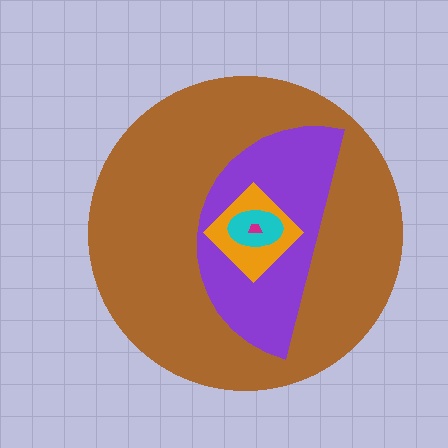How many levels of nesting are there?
5.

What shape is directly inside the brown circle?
The purple semicircle.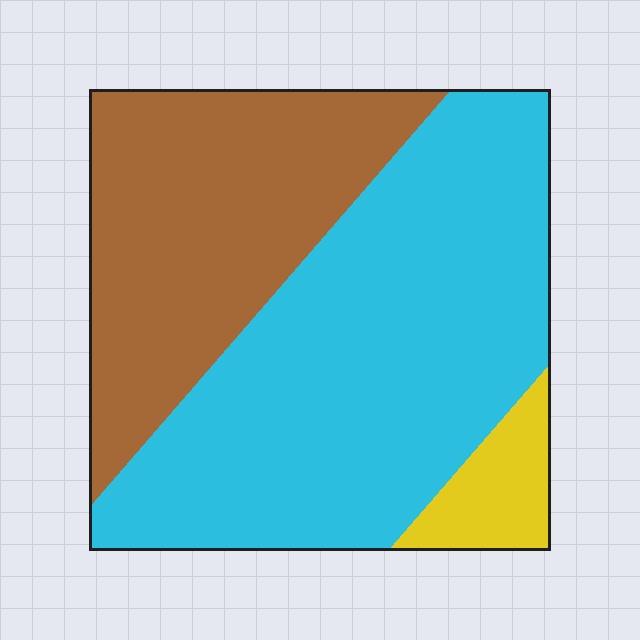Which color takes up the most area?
Cyan, at roughly 55%.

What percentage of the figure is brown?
Brown takes up about three eighths (3/8) of the figure.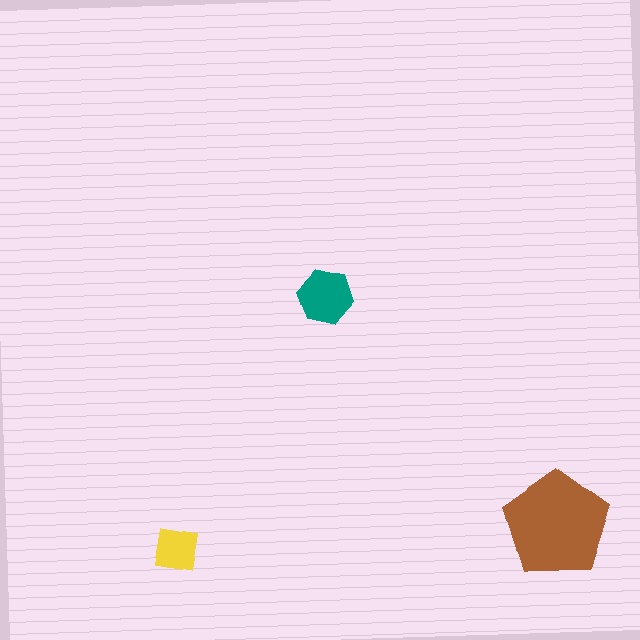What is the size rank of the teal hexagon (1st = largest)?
2nd.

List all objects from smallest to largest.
The yellow square, the teal hexagon, the brown pentagon.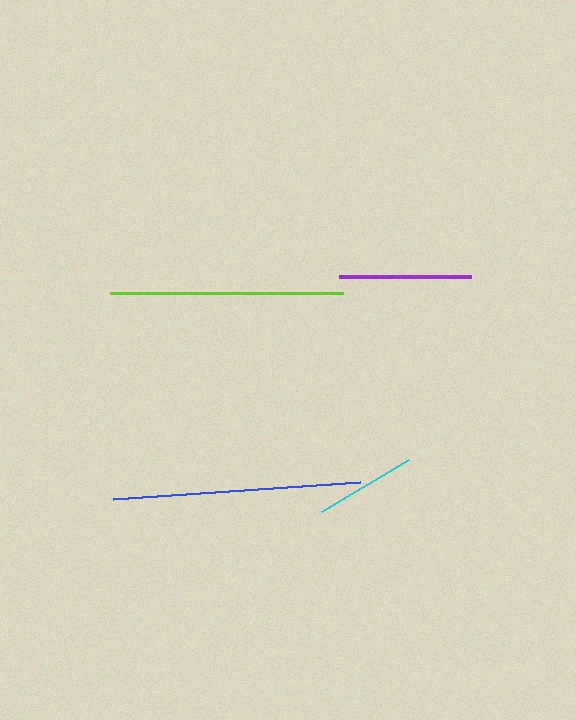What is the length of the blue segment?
The blue segment is approximately 247 pixels long.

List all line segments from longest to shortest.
From longest to shortest: blue, lime, purple, cyan.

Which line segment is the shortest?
The cyan line is the shortest at approximately 101 pixels.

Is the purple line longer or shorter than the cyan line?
The purple line is longer than the cyan line.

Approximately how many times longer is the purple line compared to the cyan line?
The purple line is approximately 1.3 times the length of the cyan line.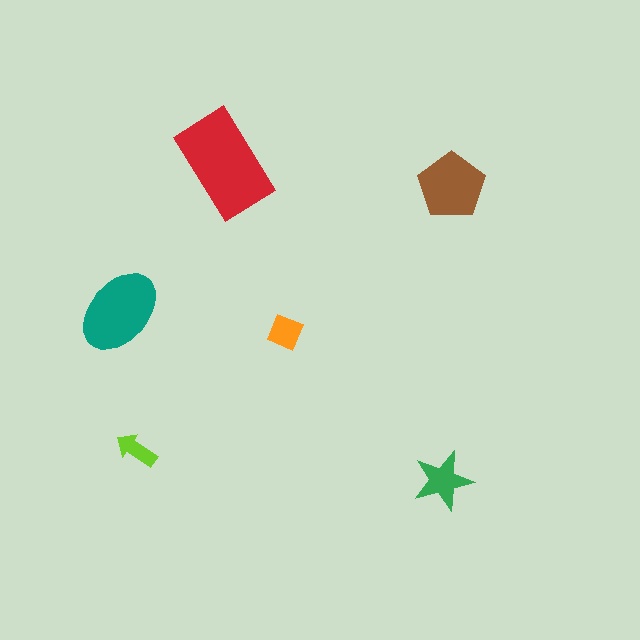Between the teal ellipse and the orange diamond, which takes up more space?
The teal ellipse.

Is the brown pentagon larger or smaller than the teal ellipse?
Smaller.